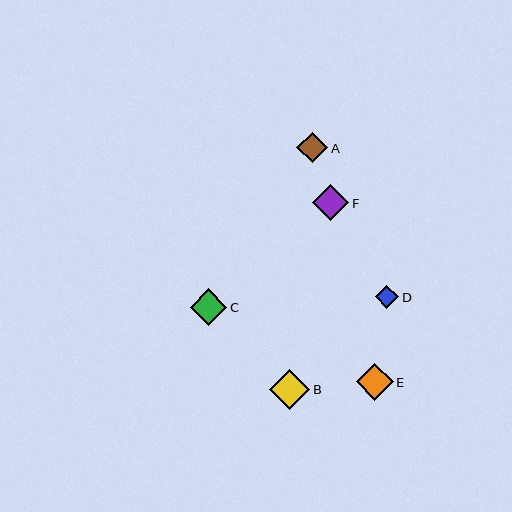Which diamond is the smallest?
Diamond D is the smallest with a size of approximately 24 pixels.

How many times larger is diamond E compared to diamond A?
Diamond E is approximately 1.2 times the size of diamond A.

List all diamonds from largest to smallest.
From largest to smallest: B, C, E, F, A, D.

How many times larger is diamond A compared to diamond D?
Diamond A is approximately 1.3 times the size of diamond D.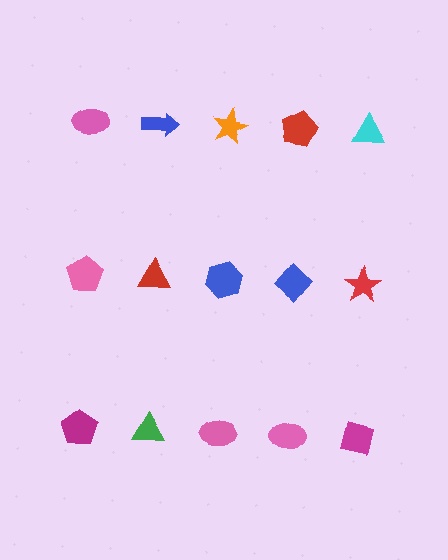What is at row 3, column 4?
A pink ellipse.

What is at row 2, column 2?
A red triangle.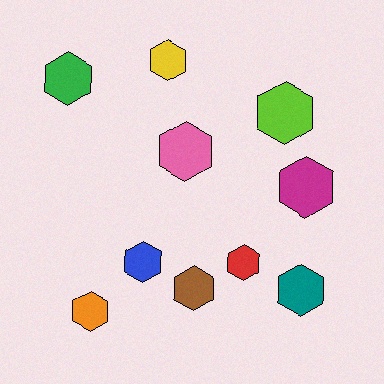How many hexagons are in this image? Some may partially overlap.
There are 10 hexagons.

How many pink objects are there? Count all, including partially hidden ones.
There is 1 pink object.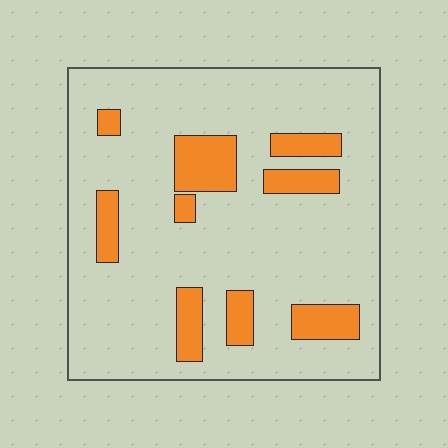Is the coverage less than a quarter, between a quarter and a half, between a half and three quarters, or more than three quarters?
Less than a quarter.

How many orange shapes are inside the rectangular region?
9.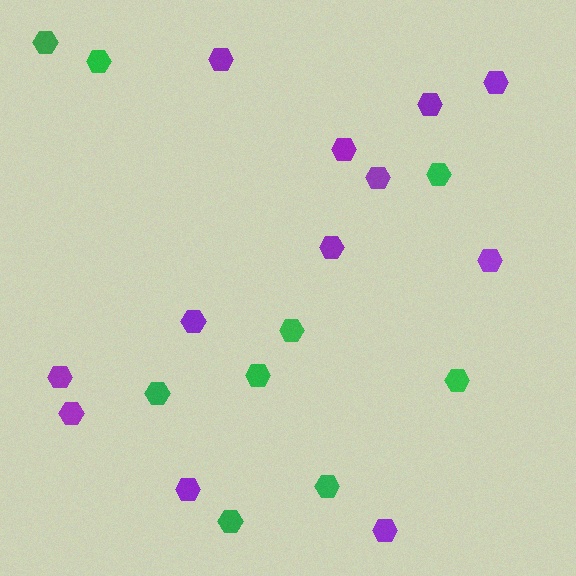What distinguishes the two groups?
There are 2 groups: one group of purple hexagons (12) and one group of green hexagons (9).